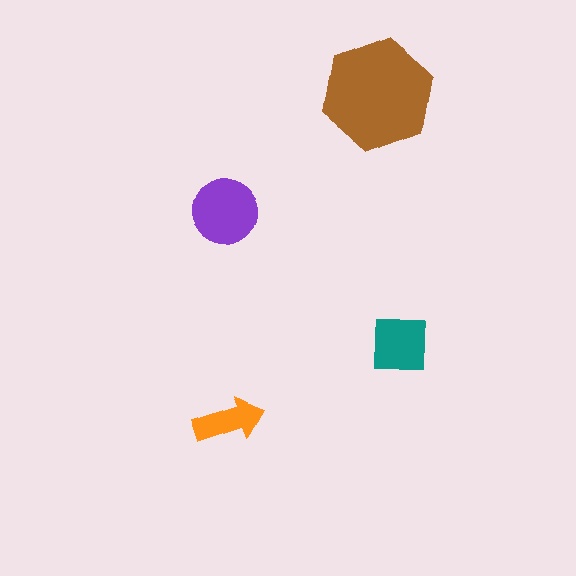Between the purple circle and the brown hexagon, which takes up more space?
The brown hexagon.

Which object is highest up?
The brown hexagon is topmost.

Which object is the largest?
The brown hexagon.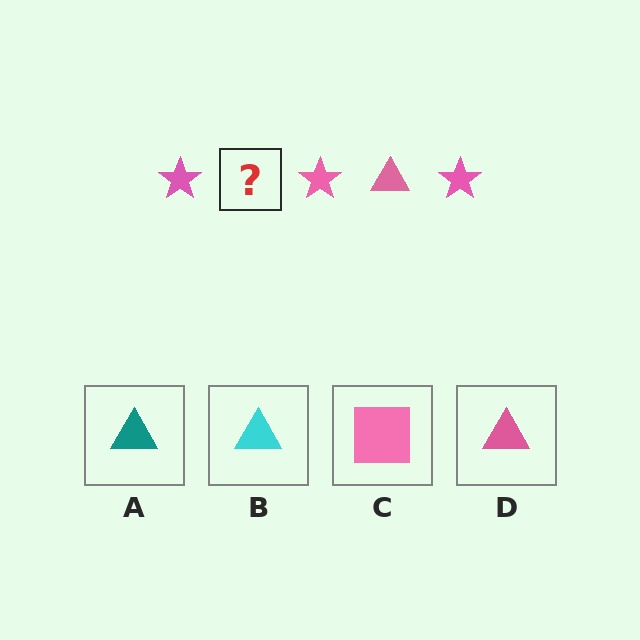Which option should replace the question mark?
Option D.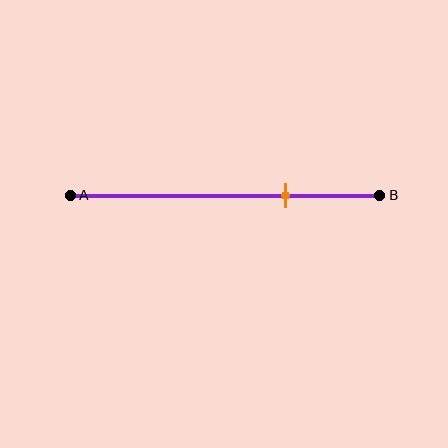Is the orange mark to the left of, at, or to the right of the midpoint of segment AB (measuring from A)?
The orange mark is to the right of the midpoint of segment AB.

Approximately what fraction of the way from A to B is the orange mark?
The orange mark is approximately 70% of the way from A to B.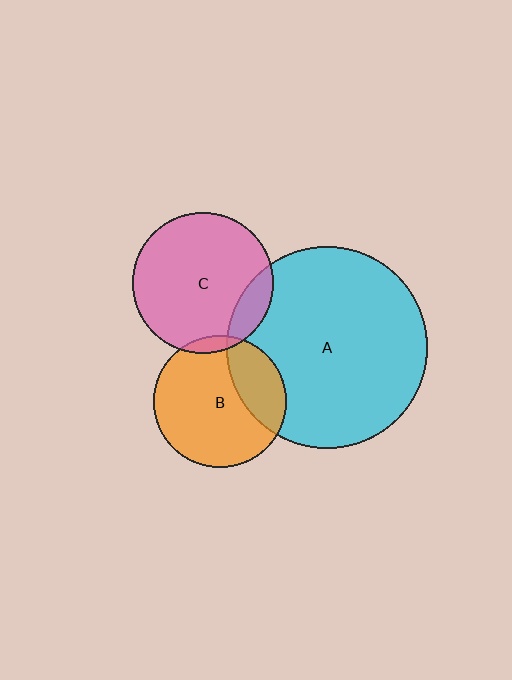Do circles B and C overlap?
Yes.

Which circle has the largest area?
Circle A (cyan).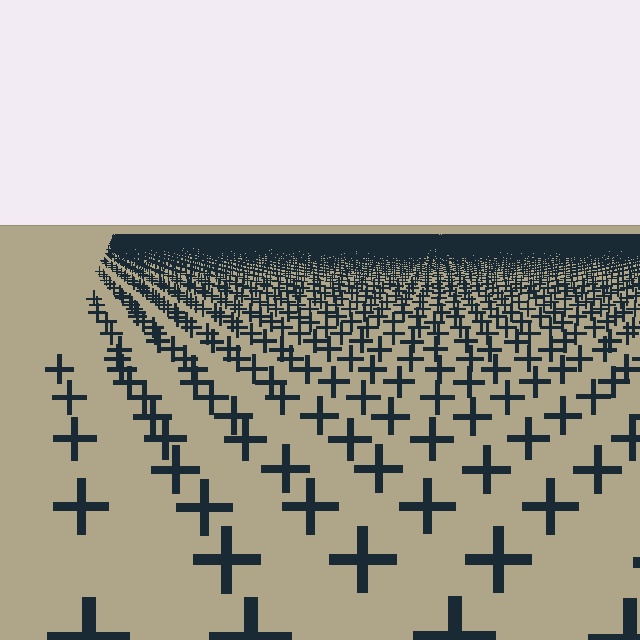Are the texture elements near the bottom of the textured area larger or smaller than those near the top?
Larger. Near the bottom, elements are closer to the viewer and appear at a bigger on-screen size.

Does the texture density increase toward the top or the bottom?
Density increases toward the top.